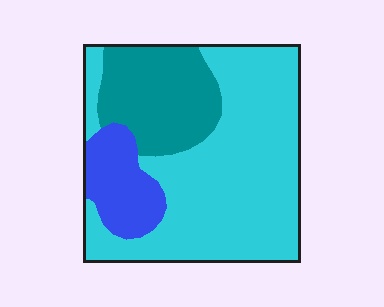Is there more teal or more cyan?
Cyan.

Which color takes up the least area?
Blue, at roughly 15%.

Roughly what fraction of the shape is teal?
Teal covers 24% of the shape.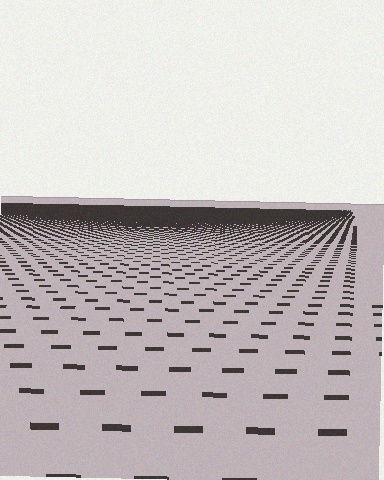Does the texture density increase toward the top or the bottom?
Density increases toward the top.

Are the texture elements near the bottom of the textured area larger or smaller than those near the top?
Larger. Near the bottom, elements are closer to the viewer and appear at a bigger on-screen size.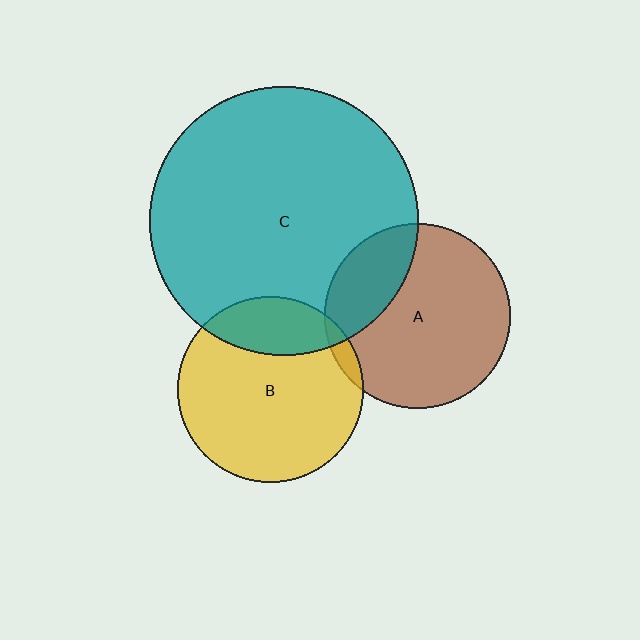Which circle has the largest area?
Circle C (teal).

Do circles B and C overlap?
Yes.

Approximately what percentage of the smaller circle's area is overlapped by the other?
Approximately 20%.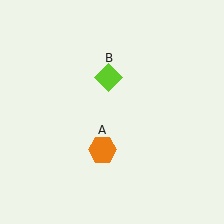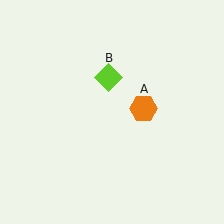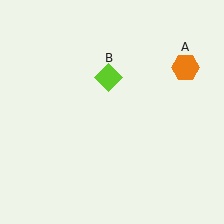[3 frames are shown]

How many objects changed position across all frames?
1 object changed position: orange hexagon (object A).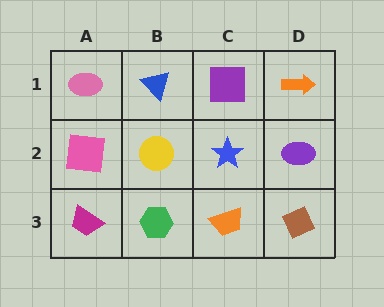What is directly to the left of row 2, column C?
A yellow circle.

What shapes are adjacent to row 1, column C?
A blue star (row 2, column C), a blue triangle (row 1, column B), an orange arrow (row 1, column D).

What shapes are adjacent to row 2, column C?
A purple square (row 1, column C), an orange trapezoid (row 3, column C), a yellow circle (row 2, column B), a purple ellipse (row 2, column D).